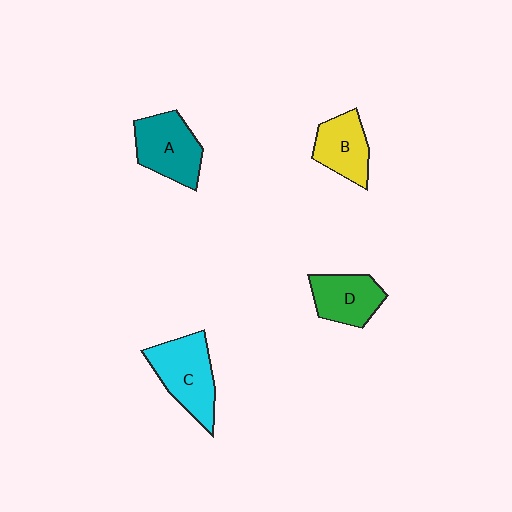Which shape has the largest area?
Shape C (cyan).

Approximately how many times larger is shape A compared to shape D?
Approximately 1.2 times.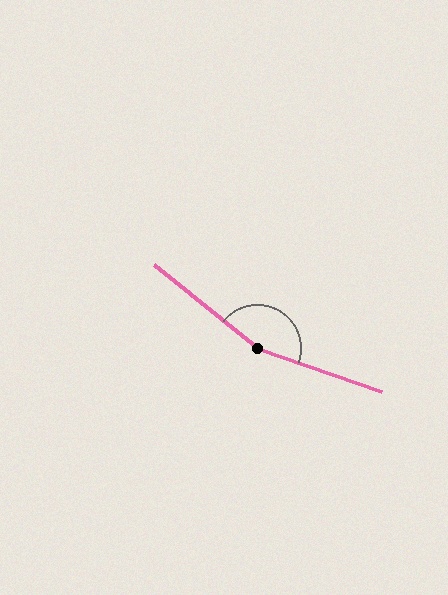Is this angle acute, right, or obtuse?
It is obtuse.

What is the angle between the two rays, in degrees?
Approximately 160 degrees.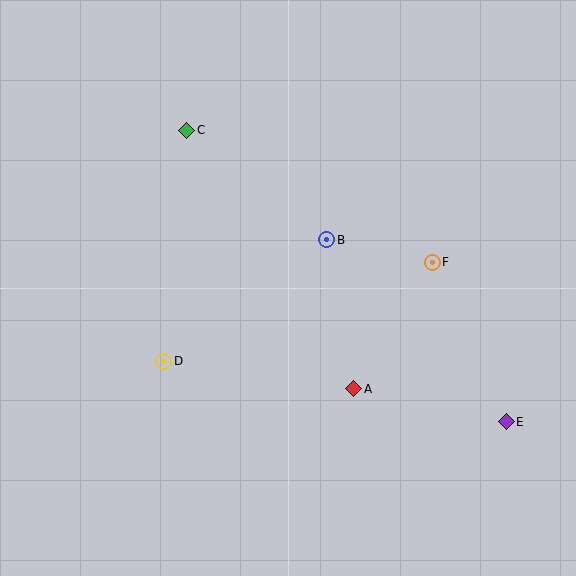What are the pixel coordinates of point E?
Point E is at (506, 422).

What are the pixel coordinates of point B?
Point B is at (327, 240).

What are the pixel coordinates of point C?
Point C is at (187, 130).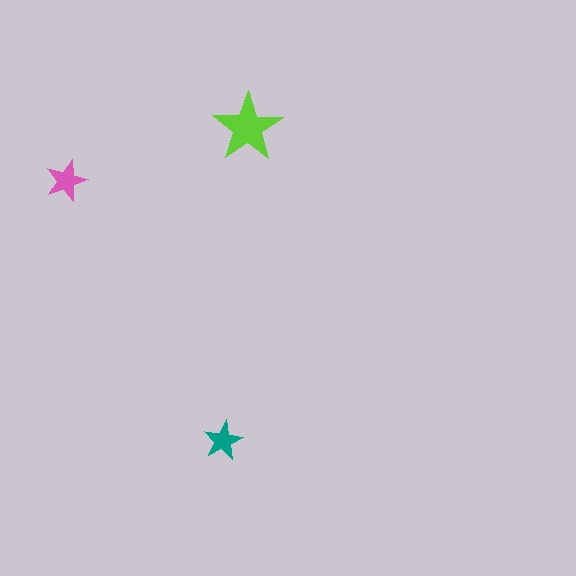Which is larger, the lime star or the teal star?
The lime one.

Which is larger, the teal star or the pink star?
The pink one.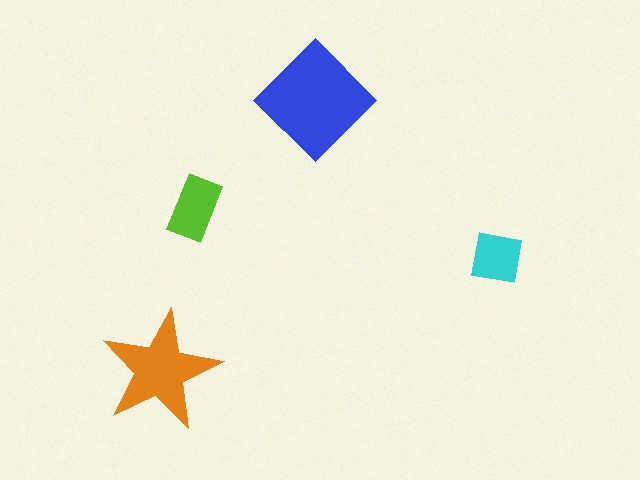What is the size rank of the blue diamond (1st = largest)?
1st.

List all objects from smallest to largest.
The cyan square, the lime rectangle, the orange star, the blue diamond.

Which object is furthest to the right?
The cyan square is rightmost.